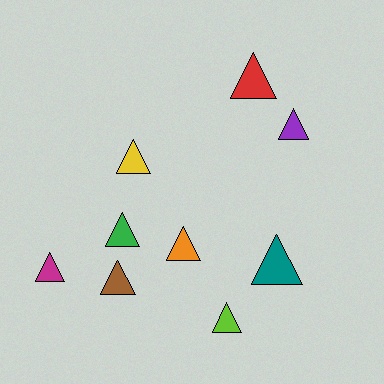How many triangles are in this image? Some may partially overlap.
There are 9 triangles.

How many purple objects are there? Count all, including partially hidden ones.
There is 1 purple object.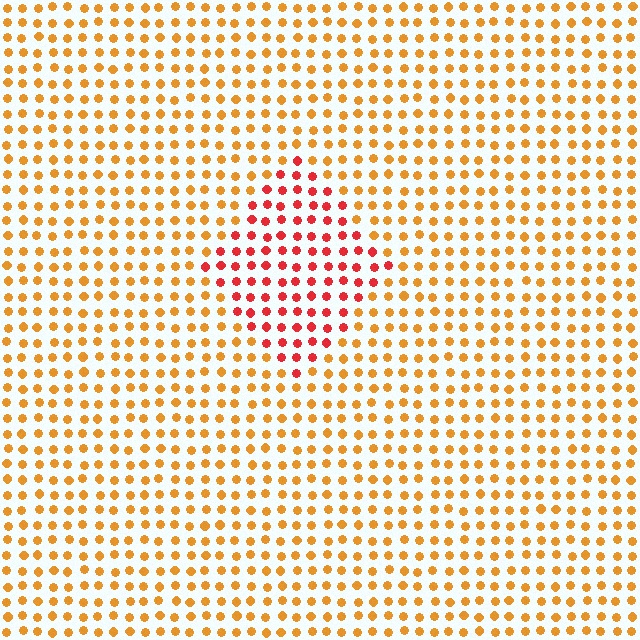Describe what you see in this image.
The image is filled with small orange elements in a uniform arrangement. A diamond-shaped region is visible where the elements are tinted to a slightly different hue, forming a subtle color boundary.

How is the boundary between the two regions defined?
The boundary is defined purely by a slight shift in hue (about 38 degrees). Spacing, size, and orientation are identical on both sides.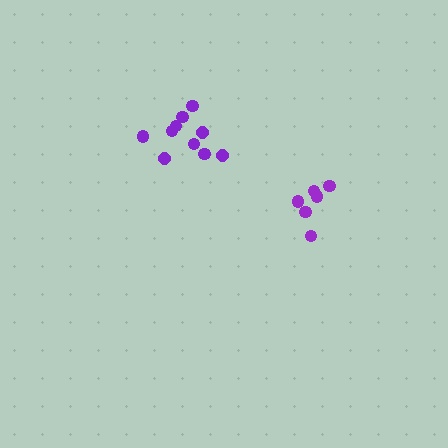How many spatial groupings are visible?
There are 2 spatial groupings.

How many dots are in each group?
Group 1: 10 dots, Group 2: 6 dots (16 total).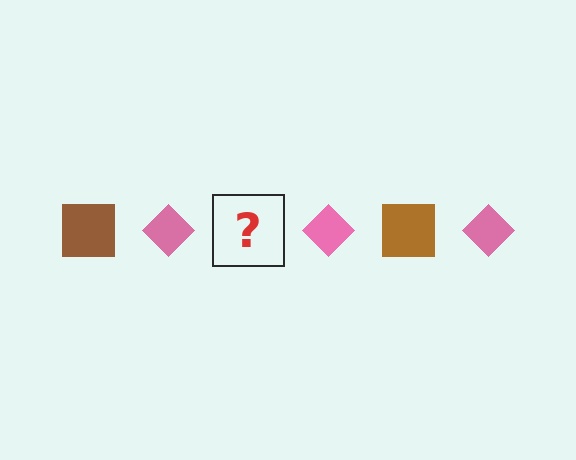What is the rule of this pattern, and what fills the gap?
The rule is that the pattern alternates between brown square and pink diamond. The gap should be filled with a brown square.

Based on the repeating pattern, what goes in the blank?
The blank should be a brown square.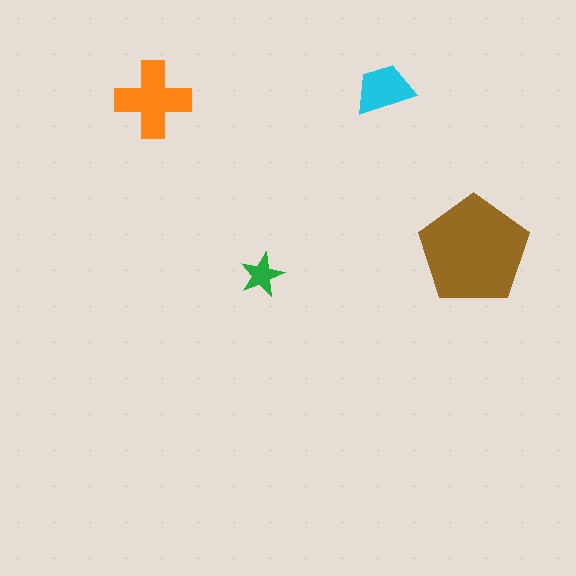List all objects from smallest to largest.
The green star, the cyan trapezoid, the orange cross, the brown pentagon.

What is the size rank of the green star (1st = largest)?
4th.